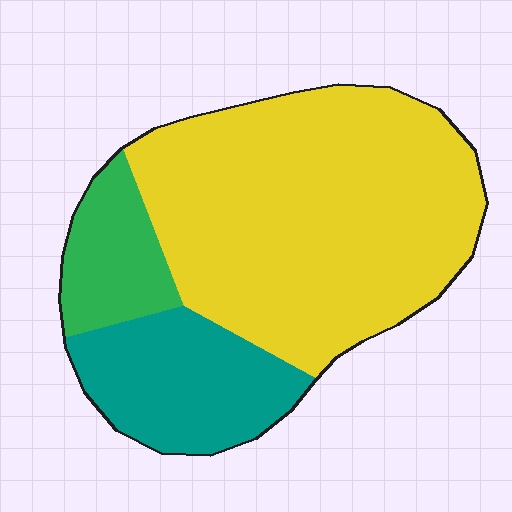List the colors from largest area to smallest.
From largest to smallest: yellow, teal, green.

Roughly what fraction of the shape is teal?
Teal covers around 20% of the shape.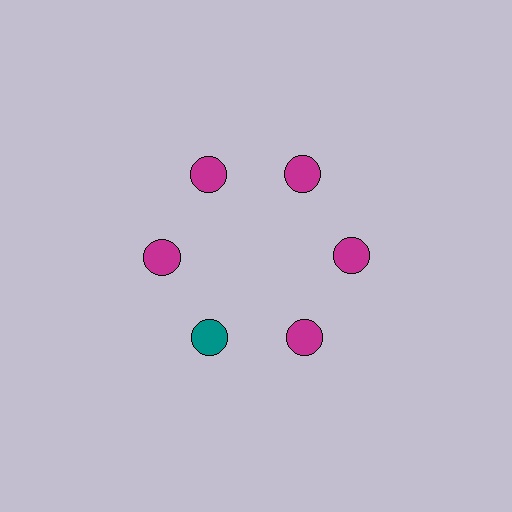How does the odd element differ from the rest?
It has a different color: teal instead of magenta.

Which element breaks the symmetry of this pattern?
The teal circle at roughly the 7 o'clock position breaks the symmetry. All other shapes are magenta circles.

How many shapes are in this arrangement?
There are 6 shapes arranged in a ring pattern.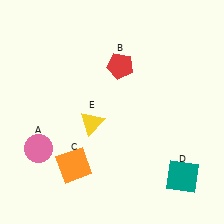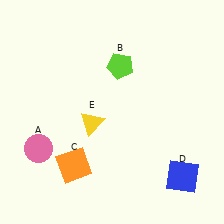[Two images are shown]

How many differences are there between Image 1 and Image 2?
There are 2 differences between the two images.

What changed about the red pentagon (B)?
In Image 1, B is red. In Image 2, it changed to lime.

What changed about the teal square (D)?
In Image 1, D is teal. In Image 2, it changed to blue.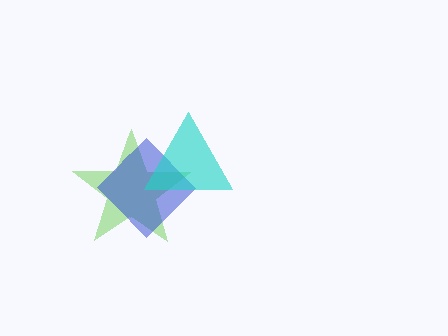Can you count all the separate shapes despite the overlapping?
Yes, there are 3 separate shapes.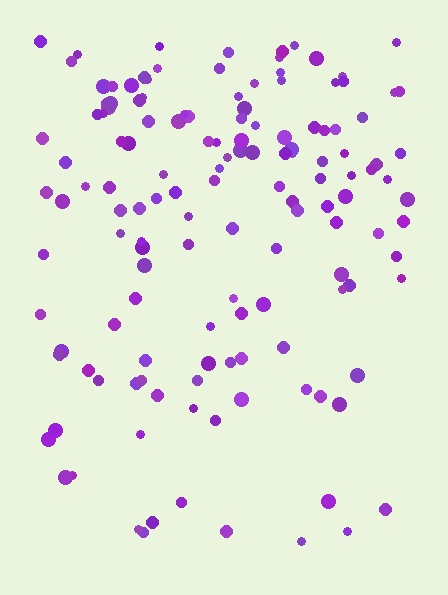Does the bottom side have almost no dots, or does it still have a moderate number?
Still a moderate number, just noticeably fewer than the top.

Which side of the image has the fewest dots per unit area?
The bottom.